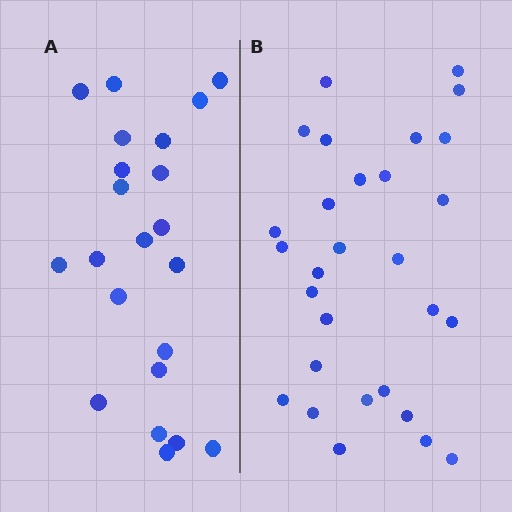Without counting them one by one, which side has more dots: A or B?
Region B (the right region) has more dots.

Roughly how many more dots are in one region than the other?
Region B has roughly 8 or so more dots than region A.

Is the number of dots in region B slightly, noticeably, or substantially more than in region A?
Region B has noticeably more, but not dramatically so. The ratio is roughly 1.3 to 1.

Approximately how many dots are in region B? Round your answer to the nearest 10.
About 30 dots. (The exact count is 29, which rounds to 30.)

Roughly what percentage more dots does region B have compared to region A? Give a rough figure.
About 30% more.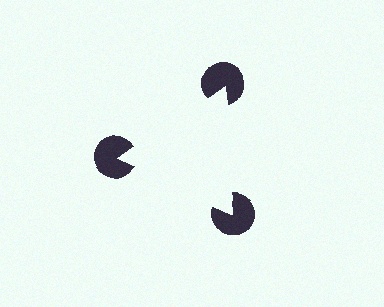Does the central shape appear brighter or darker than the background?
It typically appears slightly brighter than the background, even though no actual brightness change is drawn.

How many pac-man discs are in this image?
There are 3 — one at each vertex of the illusory triangle.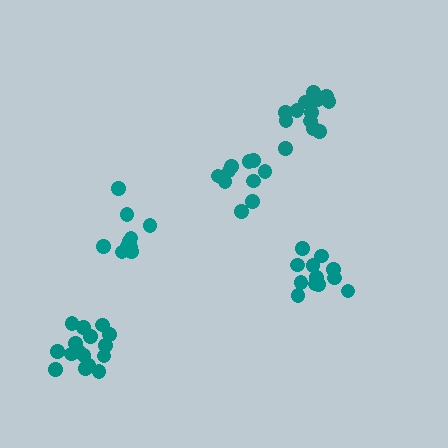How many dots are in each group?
Group 1: 13 dots, Group 2: 16 dots, Group 3: 10 dots, Group 4: 10 dots, Group 5: 12 dots (61 total).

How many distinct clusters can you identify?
There are 5 distinct clusters.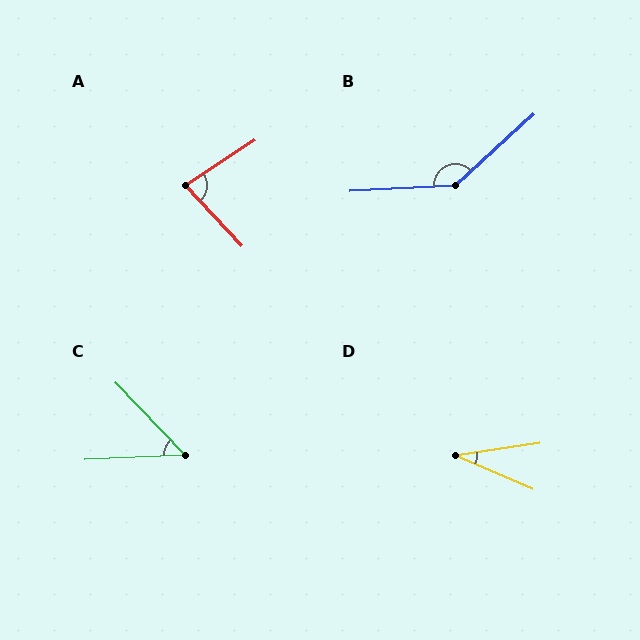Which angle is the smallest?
D, at approximately 31 degrees.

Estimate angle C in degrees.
Approximately 49 degrees.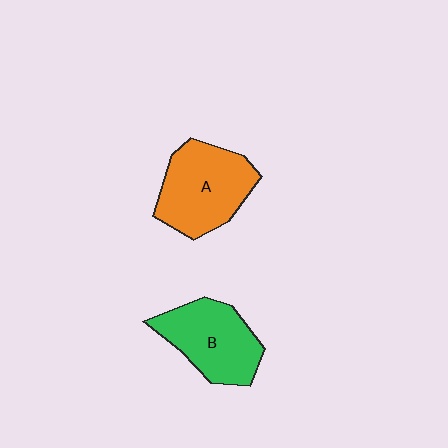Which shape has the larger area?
Shape A (orange).